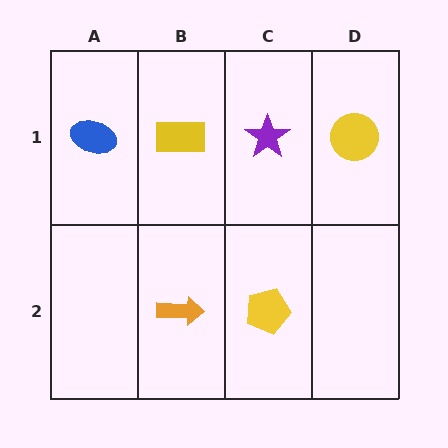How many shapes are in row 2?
2 shapes.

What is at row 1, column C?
A purple star.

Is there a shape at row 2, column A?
No, that cell is empty.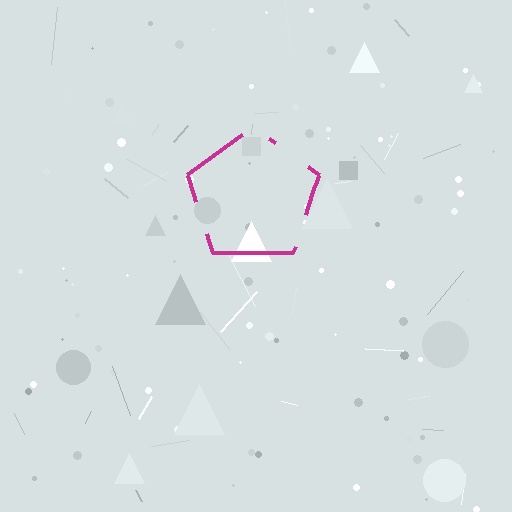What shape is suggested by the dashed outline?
The dashed outline suggests a pentagon.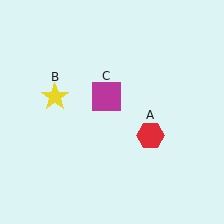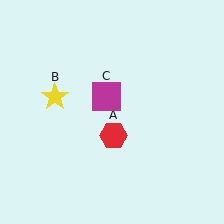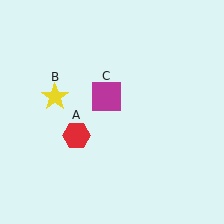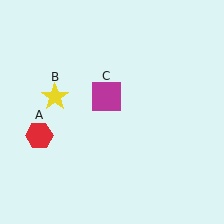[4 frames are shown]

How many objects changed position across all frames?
1 object changed position: red hexagon (object A).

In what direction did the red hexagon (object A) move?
The red hexagon (object A) moved left.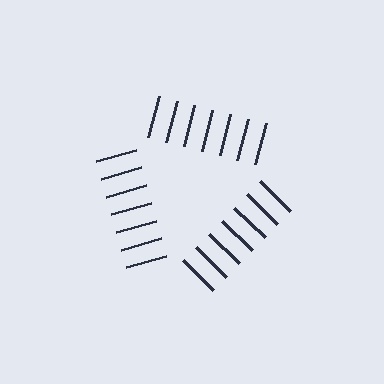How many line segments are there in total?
21 — 7 along each of the 3 edges.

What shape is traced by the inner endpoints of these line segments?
An illusory triangle — the line segments terminate on its edges but no continuous stroke is drawn.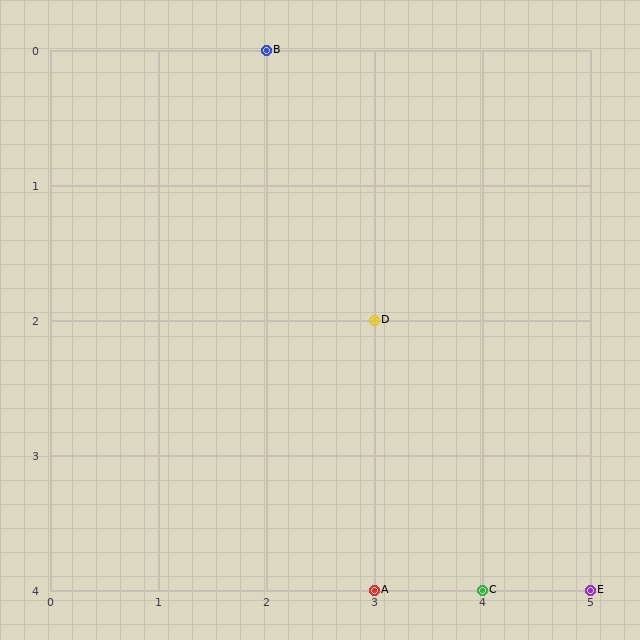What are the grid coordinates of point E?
Point E is at grid coordinates (5, 4).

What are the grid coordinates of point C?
Point C is at grid coordinates (4, 4).